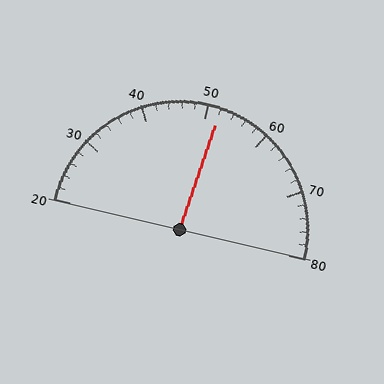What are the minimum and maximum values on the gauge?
The gauge ranges from 20 to 80.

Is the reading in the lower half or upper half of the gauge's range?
The reading is in the upper half of the range (20 to 80).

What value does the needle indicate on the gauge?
The needle indicates approximately 52.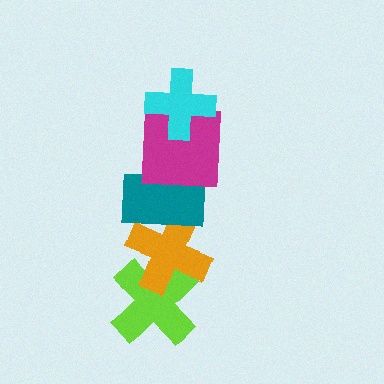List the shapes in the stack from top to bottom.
From top to bottom: the cyan cross, the magenta square, the teal rectangle, the orange cross, the lime cross.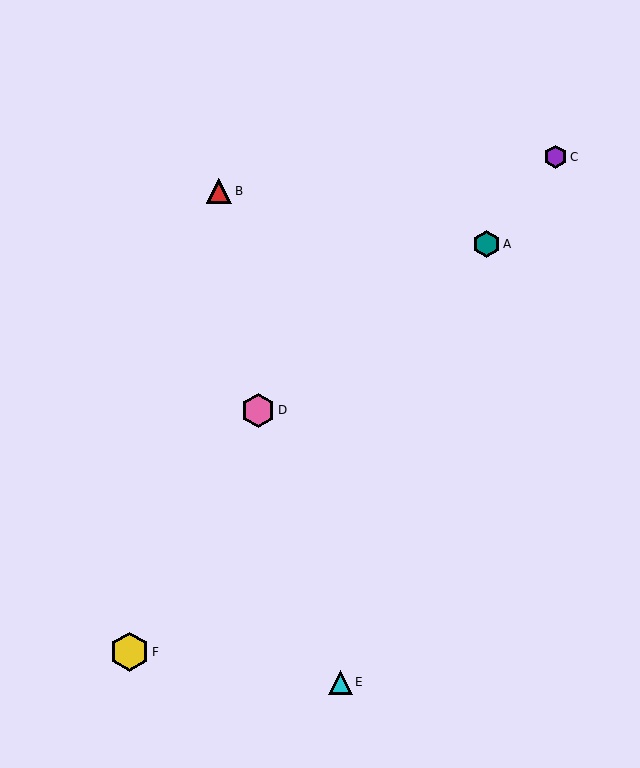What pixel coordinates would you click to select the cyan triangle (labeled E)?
Click at (340, 682) to select the cyan triangle E.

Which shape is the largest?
The yellow hexagon (labeled F) is the largest.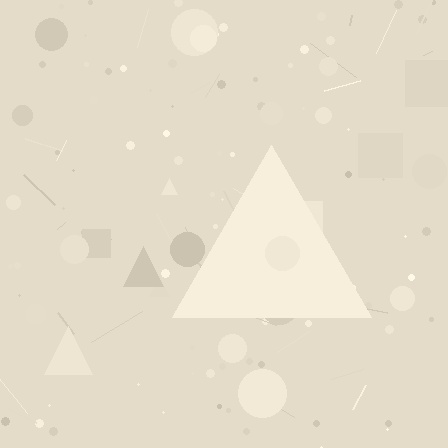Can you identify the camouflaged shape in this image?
The camouflaged shape is a triangle.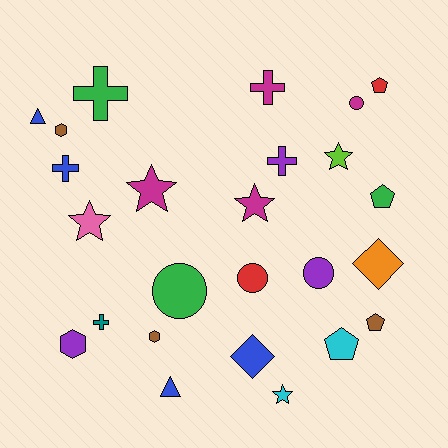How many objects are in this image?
There are 25 objects.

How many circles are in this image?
There are 4 circles.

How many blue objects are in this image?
There are 4 blue objects.